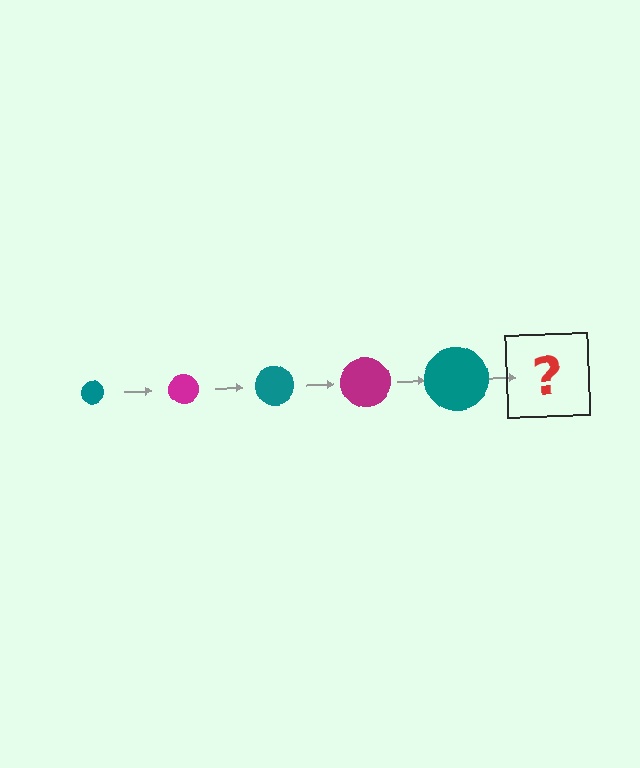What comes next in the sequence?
The next element should be a magenta circle, larger than the previous one.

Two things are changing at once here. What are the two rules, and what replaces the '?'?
The two rules are that the circle grows larger each step and the color cycles through teal and magenta. The '?' should be a magenta circle, larger than the previous one.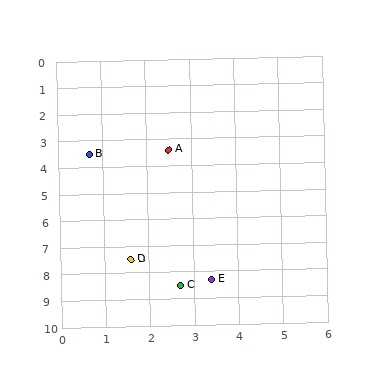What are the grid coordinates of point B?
Point B is at approximately (0.7, 3.5).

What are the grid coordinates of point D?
Point D is at approximately (1.6, 7.5).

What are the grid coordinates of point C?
Point C is at approximately (2.7, 8.5).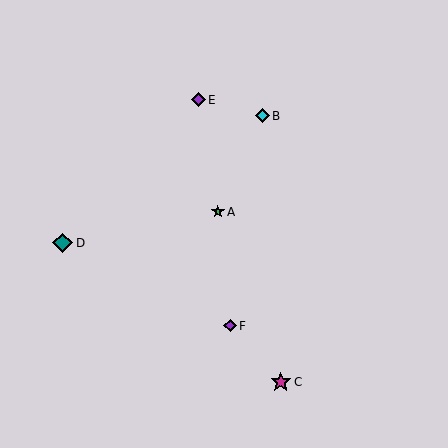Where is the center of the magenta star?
The center of the magenta star is at (281, 382).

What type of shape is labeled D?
Shape D is a teal diamond.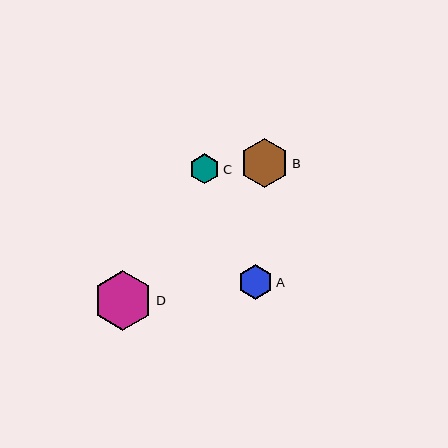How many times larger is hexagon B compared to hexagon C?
Hexagon B is approximately 1.6 times the size of hexagon C.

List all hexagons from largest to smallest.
From largest to smallest: D, B, A, C.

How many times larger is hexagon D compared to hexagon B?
Hexagon D is approximately 1.2 times the size of hexagon B.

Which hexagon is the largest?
Hexagon D is the largest with a size of approximately 60 pixels.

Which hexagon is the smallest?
Hexagon C is the smallest with a size of approximately 30 pixels.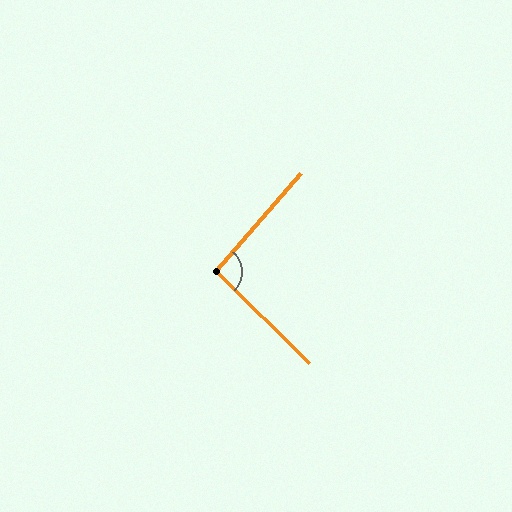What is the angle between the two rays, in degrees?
Approximately 94 degrees.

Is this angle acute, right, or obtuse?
It is approximately a right angle.